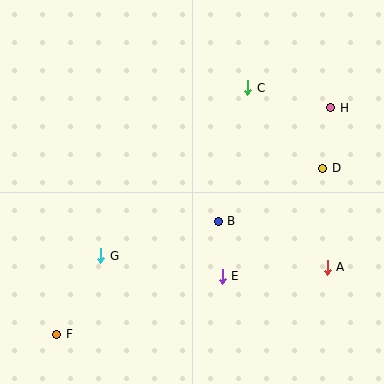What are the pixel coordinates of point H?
Point H is at (331, 108).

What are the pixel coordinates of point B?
Point B is at (218, 221).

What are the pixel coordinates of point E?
Point E is at (222, 276).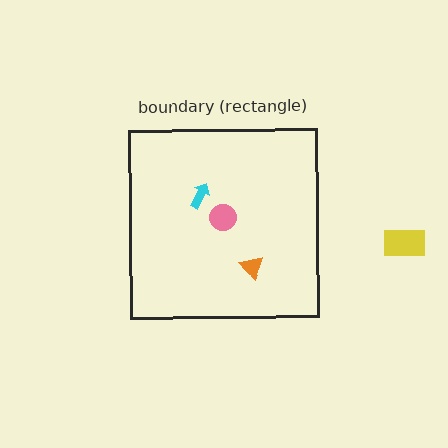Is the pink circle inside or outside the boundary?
Inside.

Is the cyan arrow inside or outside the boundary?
Inside.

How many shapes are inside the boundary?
3 inside, 1 outside.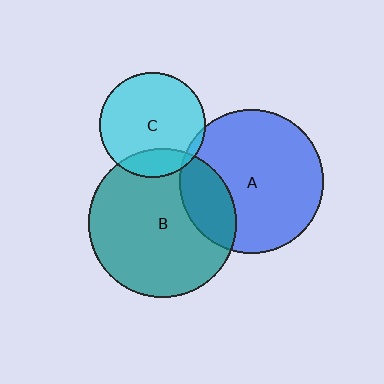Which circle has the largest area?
Circle B (teal).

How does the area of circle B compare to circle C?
Approximately 2.0 times.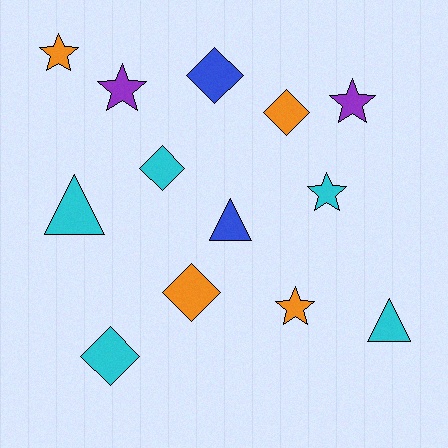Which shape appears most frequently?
Diamond, with 5 objects.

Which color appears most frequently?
Cyan, with 5 objects.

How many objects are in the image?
There are 13 objects.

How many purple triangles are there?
There are no purple triangles.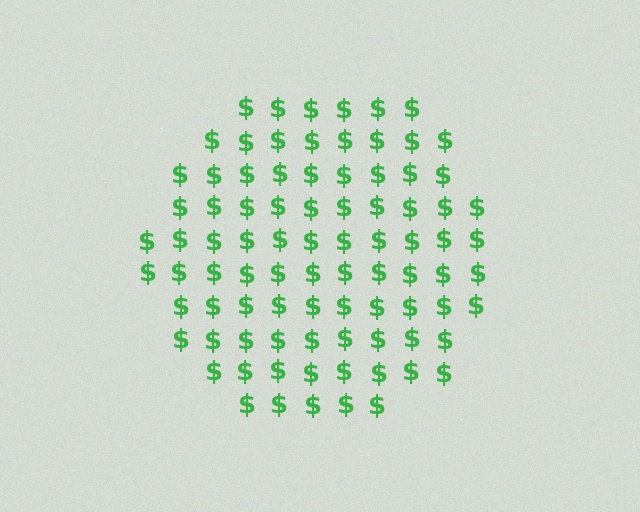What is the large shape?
The large shape is a circle.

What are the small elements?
The small elements are dollar signs.